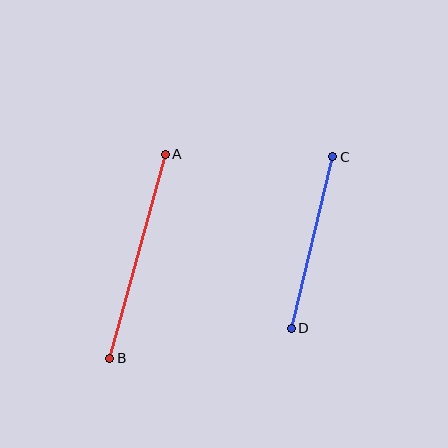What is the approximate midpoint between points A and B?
The midpoint is at approximately (138, 256) pixels.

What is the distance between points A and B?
The distance is approximately 211 pixels.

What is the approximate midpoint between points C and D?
The midpoint is at approximately (312, 242) pixels.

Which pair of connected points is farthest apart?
Points A and B are farthest apart.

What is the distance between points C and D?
The distance is approximately 176 pixels.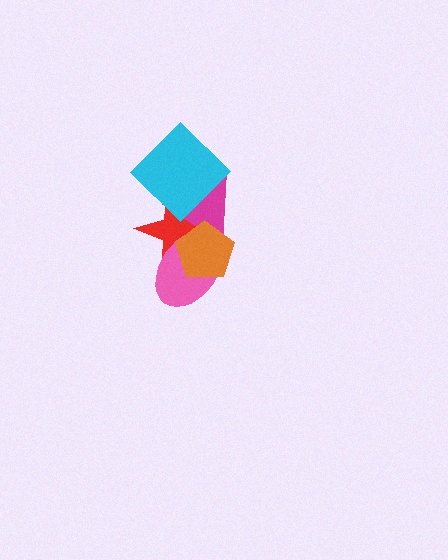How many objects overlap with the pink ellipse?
3 objects overlap with the pink ellipse.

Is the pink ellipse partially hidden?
Yes, it is partially covered by another shape.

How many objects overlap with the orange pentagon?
3 objects overlap with the orange pentagon.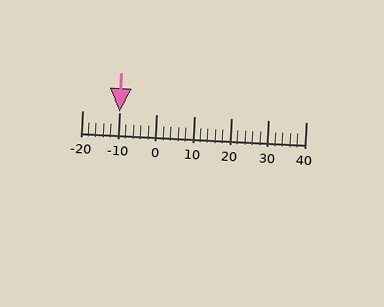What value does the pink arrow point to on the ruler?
The pink arrow points to approximately -10.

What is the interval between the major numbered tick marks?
The major tick marks are spaced 10 units apart.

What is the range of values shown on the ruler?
The ruler shows values from -20 to 40.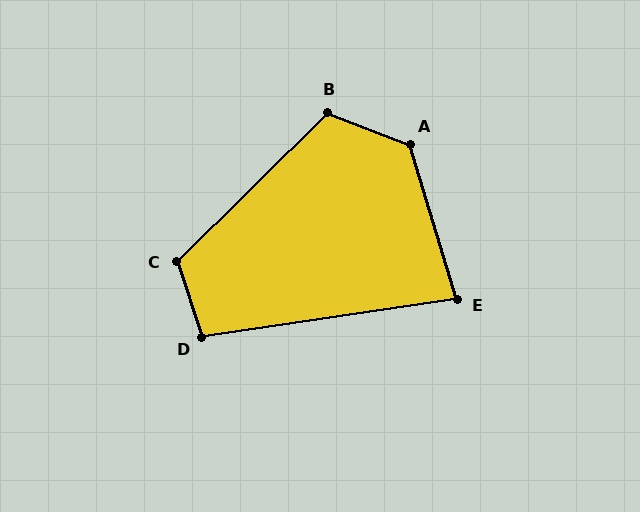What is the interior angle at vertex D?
Approximately 100 degrees (obtuse).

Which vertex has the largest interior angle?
A, at approximately 128 degrees.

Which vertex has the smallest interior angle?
E, at approximately 82 degrees.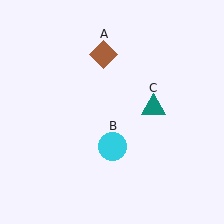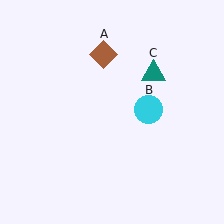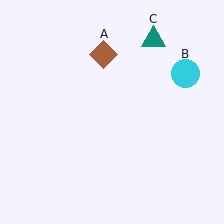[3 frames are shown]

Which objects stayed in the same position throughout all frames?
Brown diamond (object A) remained stationary.